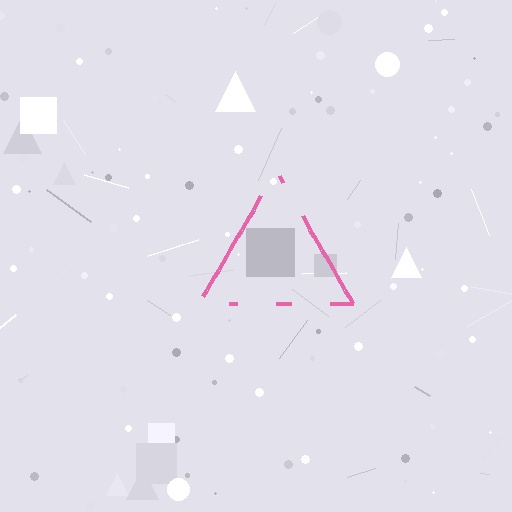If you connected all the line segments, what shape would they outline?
They would outline a triangle.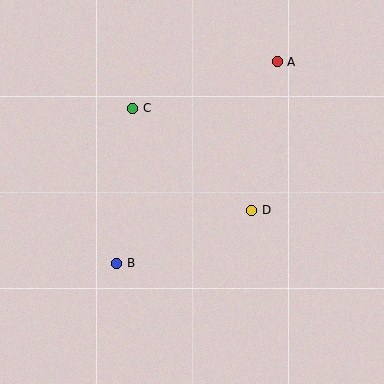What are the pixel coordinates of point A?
Point A is at (277, 62).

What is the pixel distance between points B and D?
The distance between B and D is 145 pixels.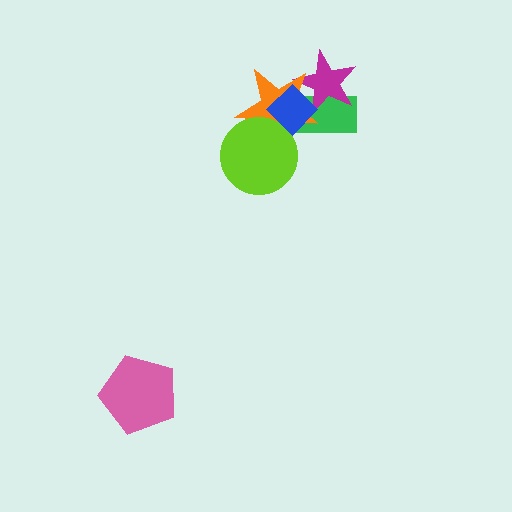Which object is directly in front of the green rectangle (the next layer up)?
The magenta star is directly in front of the green rectangle.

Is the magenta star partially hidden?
Yes, it is partially covered by another shape.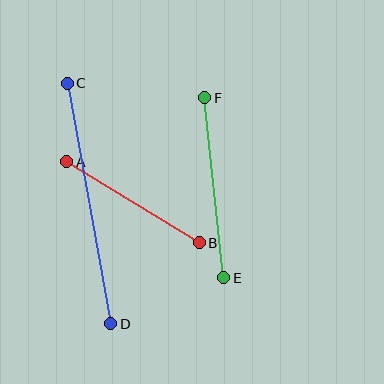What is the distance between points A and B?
The distance is approximately 156 pixels.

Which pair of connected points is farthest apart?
Points C and D are farthest apart.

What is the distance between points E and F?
The distance is approximately 181 pixels.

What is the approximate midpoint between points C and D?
The midpoint is at approximately (89, 203) pixels.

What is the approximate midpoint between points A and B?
The midpoint is at approximately (133, 202) pixels.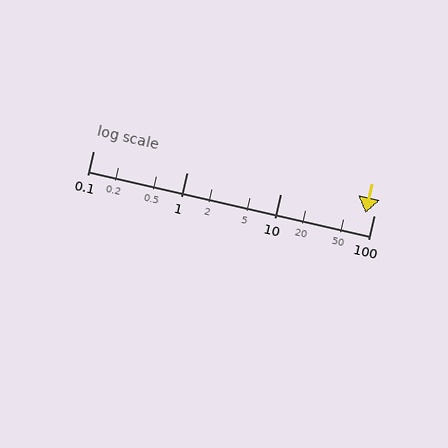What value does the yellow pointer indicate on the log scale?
The pointer indicates approximately 82.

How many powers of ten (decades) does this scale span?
The scale spans 3 decades, from 0.1 to 100.